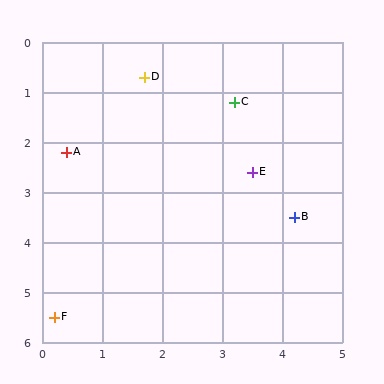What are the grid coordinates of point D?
Point D is at approximately (1.7, 0.7).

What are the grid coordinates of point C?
Point C is at approximately (3.2, 1.2).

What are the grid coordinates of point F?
Point F is at approximately (0.2, 5.5).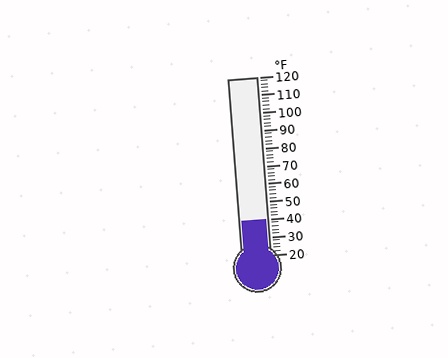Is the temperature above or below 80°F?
The temperature is below 80°F.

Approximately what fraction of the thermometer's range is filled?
The thermometer is filled to approximately 20% of its range.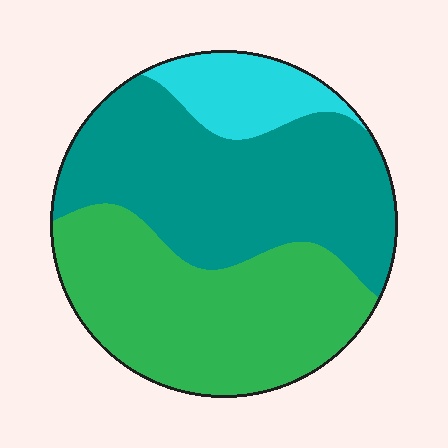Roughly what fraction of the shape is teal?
Teal takes up between a third and a half of the shape.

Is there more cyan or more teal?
Teal.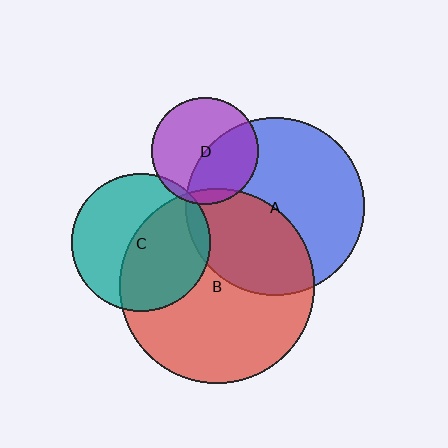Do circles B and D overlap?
Yes.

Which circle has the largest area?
Circle B (red).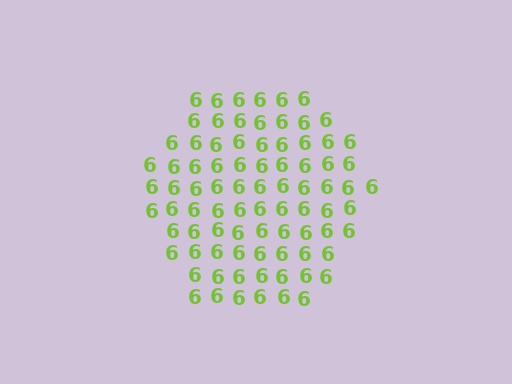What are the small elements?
The small elements are digit 6's.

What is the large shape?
The large shape is a hexagon.